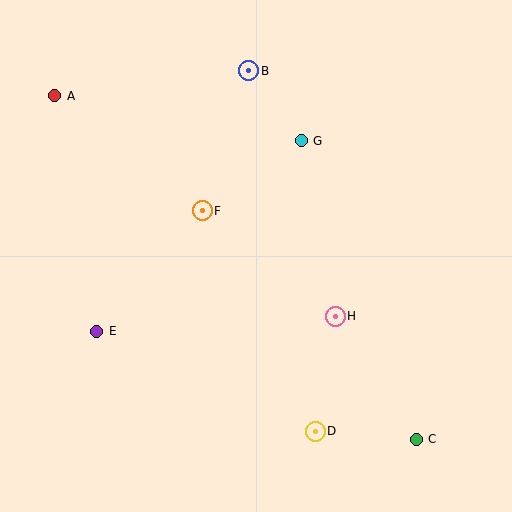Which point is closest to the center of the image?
Point F at (202, 211) is closest to the center.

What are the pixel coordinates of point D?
Point D is at (315, 431).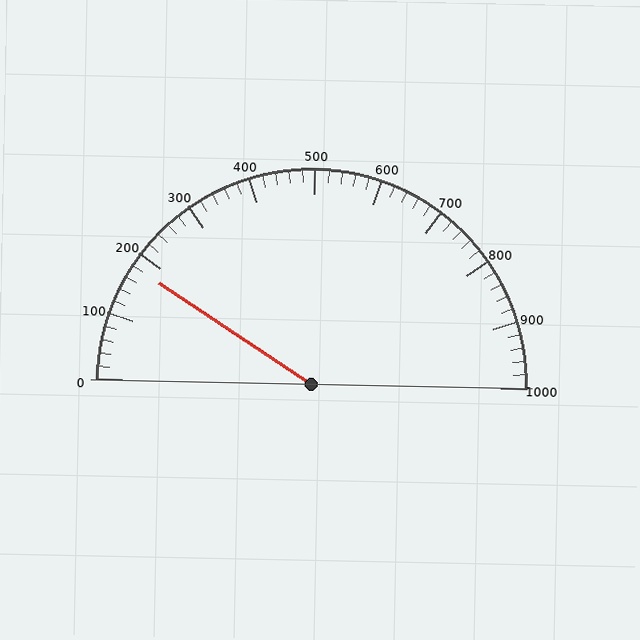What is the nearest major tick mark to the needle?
The nearest major tick mark is 200.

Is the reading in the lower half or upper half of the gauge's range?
The reading is in the lower half of the range (0 to 1000).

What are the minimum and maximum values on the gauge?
The gauge ranges from 0 to 1000.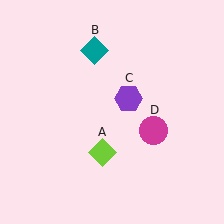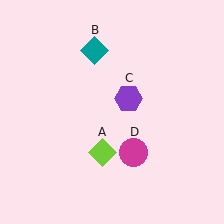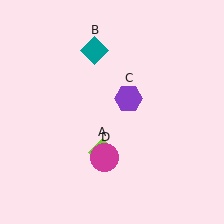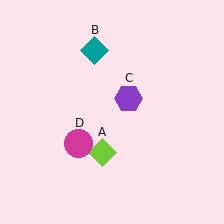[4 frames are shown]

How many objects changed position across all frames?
1 object changed position: magenta circle (object D).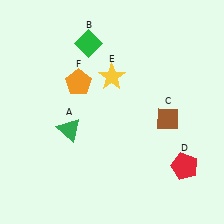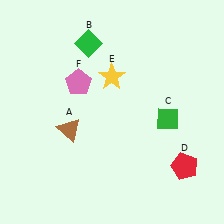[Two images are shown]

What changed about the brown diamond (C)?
In Image 1, C is brown. In Image 2, it changed to green.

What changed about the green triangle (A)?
In Image 1, A is green. In Image 2, it changed to brown.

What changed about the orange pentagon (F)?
In Image 1, F is orange. In Image 2, it changed to pink.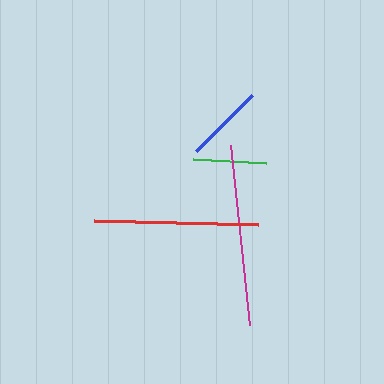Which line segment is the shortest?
The green line is the shortest at approximately 73 pixels.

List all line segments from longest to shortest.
From longest to shortest: magenta, red, blue, green.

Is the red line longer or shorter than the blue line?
The red line is longer than the blue line.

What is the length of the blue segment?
The blue segment is approximately 79 pixels long.